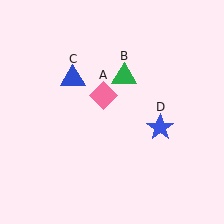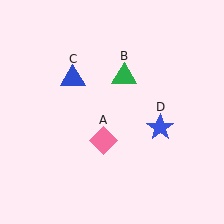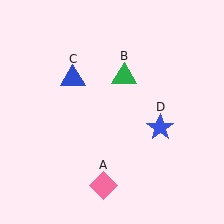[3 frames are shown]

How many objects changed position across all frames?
1 object changed position: pink diamond (object A).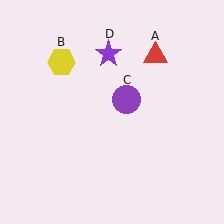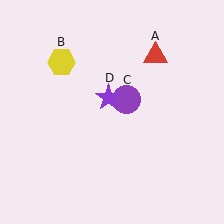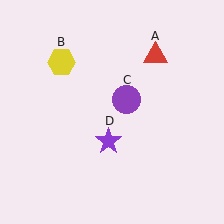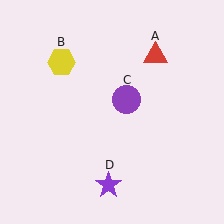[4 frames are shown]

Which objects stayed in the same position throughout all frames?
Red triangle (object A) and yellow hexagon (object B) and purple circle (object C) remained stationary.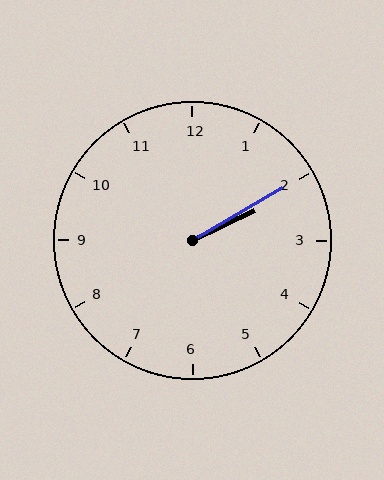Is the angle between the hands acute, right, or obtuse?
It is acute.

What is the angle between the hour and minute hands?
Approximately 5 degrees.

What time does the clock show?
2:10.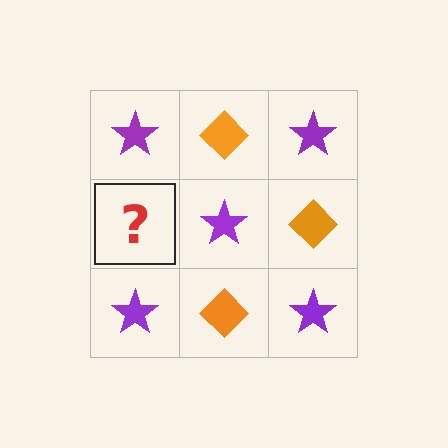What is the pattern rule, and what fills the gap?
The rule is that it alternates purple star and orange diamond in a checkerboard pattern. The gap should be filled with an orange diamond.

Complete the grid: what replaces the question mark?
The question mark should be replaced with an orange diamond.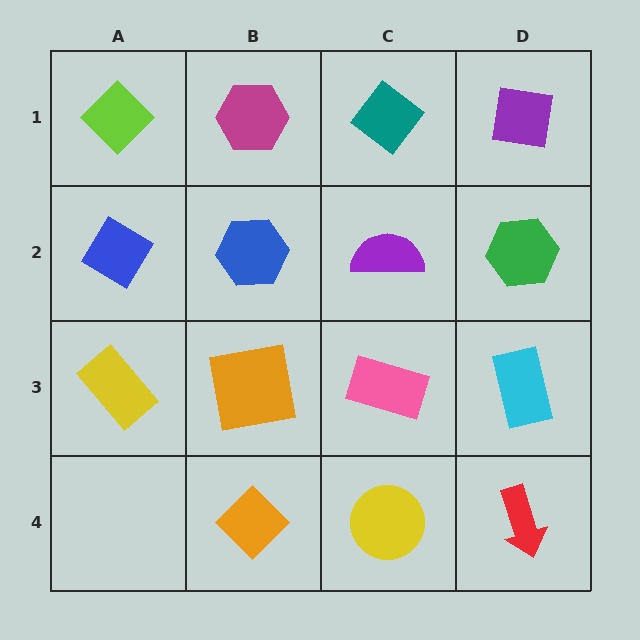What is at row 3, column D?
A cyan rectangle.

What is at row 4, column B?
An orange diamond.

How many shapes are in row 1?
4 shapes.